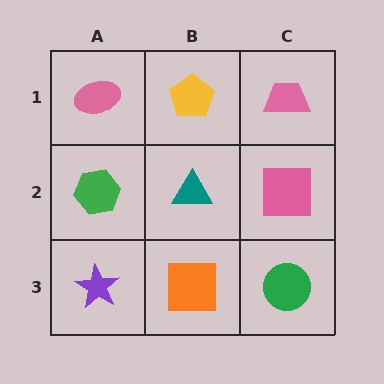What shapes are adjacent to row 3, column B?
A teal triangle (row 2, column B), a purple star (row 3, column A), a green circle (row 3, column C).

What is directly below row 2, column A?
A purple star.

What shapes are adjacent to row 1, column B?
A teal triangle (row 2, column B), a pink ellipse (row 1, column A), a pink trapezoid (row 1, column C).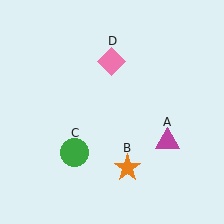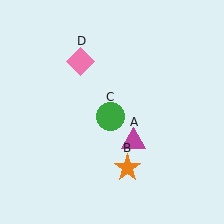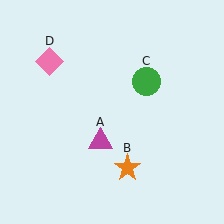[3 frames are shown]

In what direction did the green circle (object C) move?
The green circle (object C) moved up and to the right.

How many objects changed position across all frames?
3 objects changed position: magenta triangle (object A), green circle (object C), pink diamond (object D).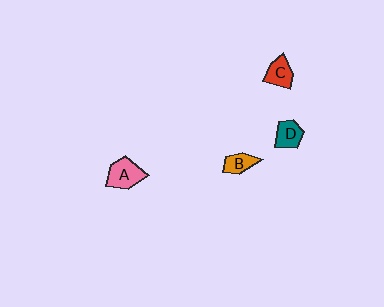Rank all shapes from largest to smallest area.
From largest to smallest: A (pink), D (teal), C (red), B (orange).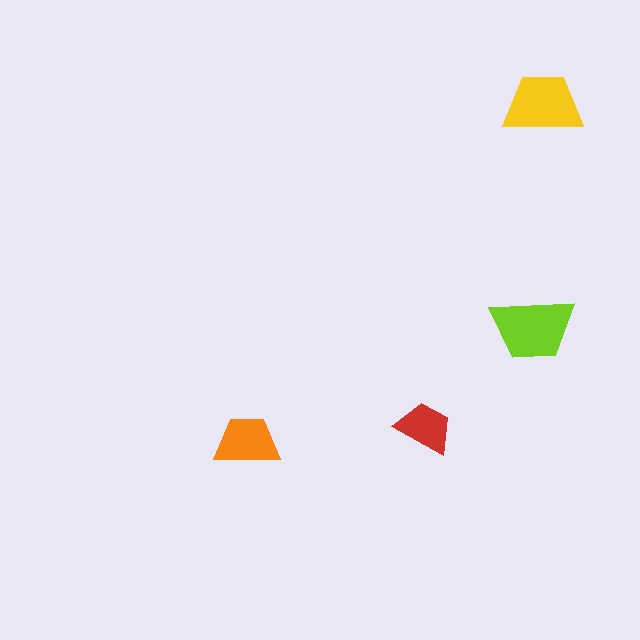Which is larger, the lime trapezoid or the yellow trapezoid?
The lime one.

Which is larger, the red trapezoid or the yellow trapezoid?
The yellow one.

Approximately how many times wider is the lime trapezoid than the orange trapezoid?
About 1.5 times wider.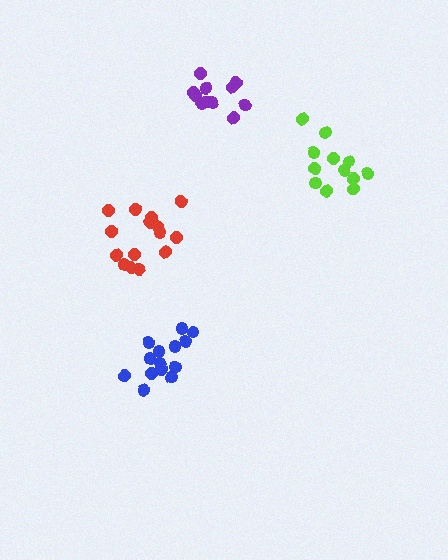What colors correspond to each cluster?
The clusters are colored: red, blue, lime, purple.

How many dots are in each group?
Group 1: 15 dots, Group 2: 14 dots, Group 3: 12 dots, Group 4: 11 dots (52 total).